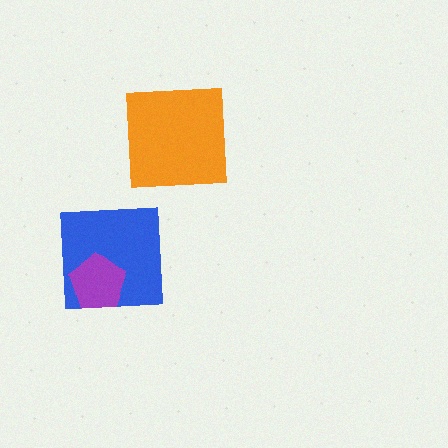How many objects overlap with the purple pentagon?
1 object overlaps with the purple pentagon.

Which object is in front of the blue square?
The purple pentagon is in front of the blue square.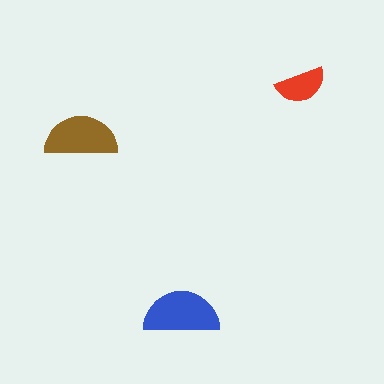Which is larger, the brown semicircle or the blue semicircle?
The blue one.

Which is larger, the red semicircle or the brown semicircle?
The brown one.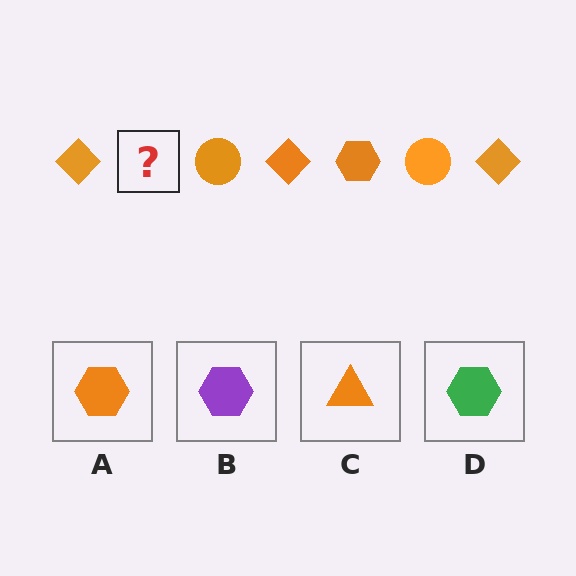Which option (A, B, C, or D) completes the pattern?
A.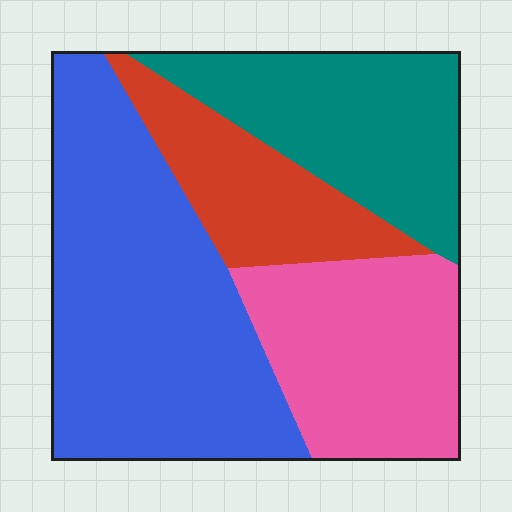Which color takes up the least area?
Red, at roughly 15%.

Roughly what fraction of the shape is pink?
Pink covers about 25% of the shape.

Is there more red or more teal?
Teal.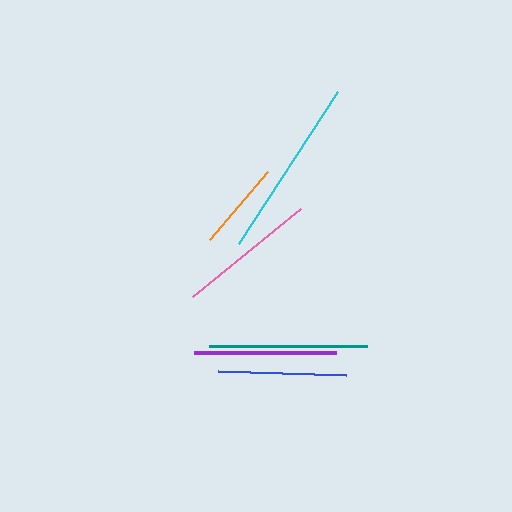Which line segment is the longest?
The cyan line is the longest at approximately 181 pixels.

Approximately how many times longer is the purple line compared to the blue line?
The purple line is approximately 1.1 times the length of the blue line.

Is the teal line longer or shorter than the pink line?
The teal line is longer than the pink line.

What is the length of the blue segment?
The blue segment is approximately 128 pixels long.